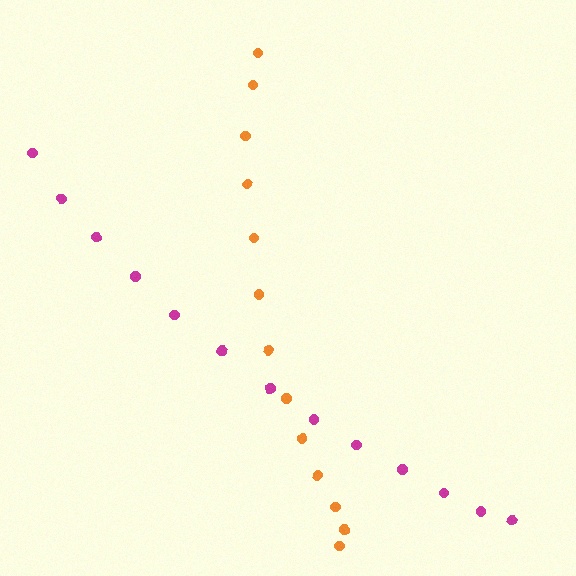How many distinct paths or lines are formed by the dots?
There are 2 distinct paths.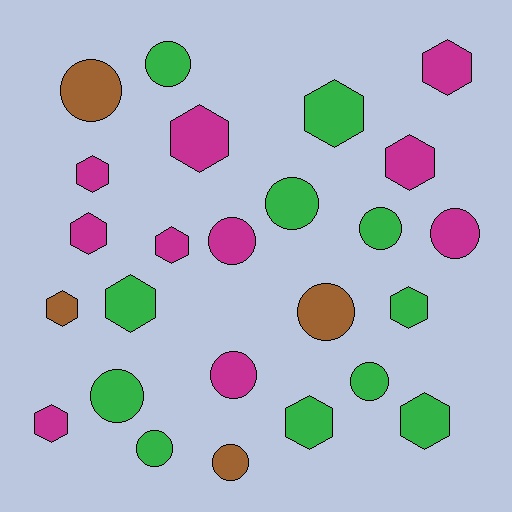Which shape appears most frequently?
Hexagon, with 13 objects.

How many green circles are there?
There are 6 green circles.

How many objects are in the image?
There are 25 objects.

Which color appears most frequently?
Green, with 11 objects.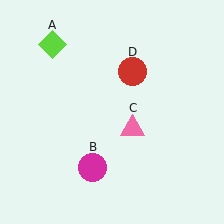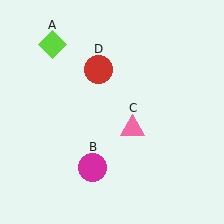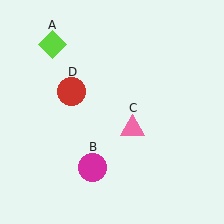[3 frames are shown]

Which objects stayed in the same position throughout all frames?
Lime diamond (object A) and magenta circle (object B) and pink triangle (object C) remained stationary.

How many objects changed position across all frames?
1 object changed position: red circle (object D).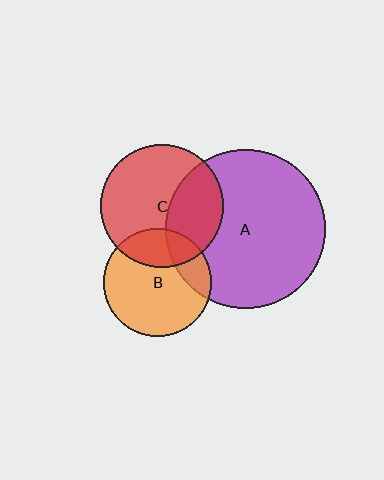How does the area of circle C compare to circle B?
Approximately 1.3 times.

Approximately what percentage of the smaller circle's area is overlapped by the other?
Approximately 25%.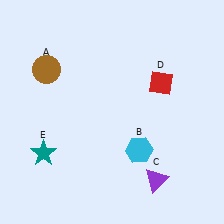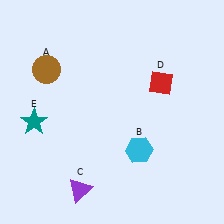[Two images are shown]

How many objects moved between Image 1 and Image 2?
2 objects moved between the two images.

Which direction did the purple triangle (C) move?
The purple triangle (C) moved left.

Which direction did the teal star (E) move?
The teal star (E) moved up.